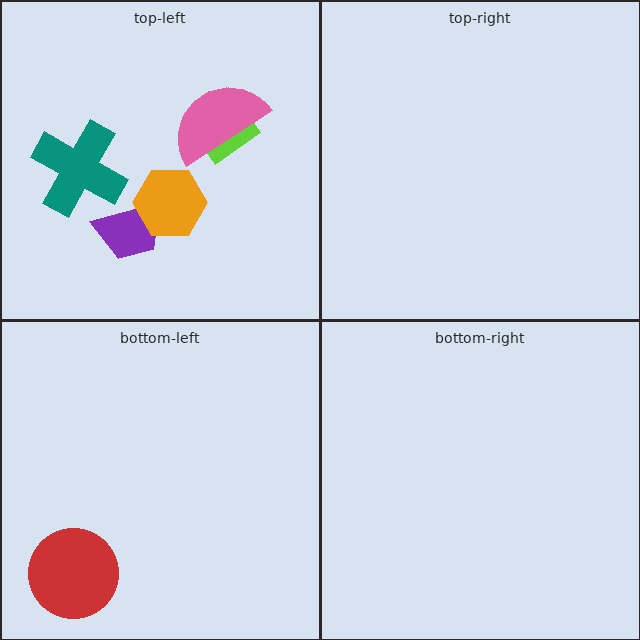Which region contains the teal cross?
The top-left region.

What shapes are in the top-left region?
The lime diamond, the purple trapezoid, the pink semicircle, the orange hexagon, the teal cross.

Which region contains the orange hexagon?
The top-left region.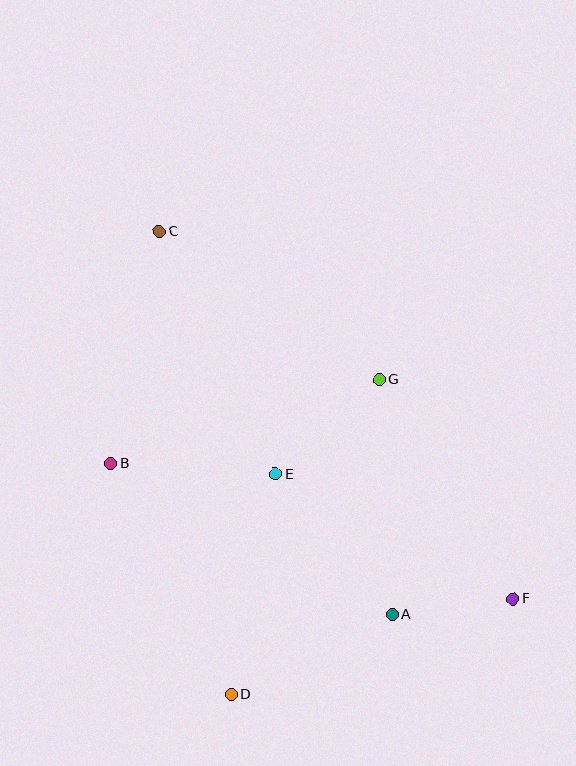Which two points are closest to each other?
Points A and F are closest to each other.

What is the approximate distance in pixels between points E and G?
The distance between E and G is approximately 140 pixels.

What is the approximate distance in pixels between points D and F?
The distance between D and F is approximately 298 pixels.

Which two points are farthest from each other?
Points C and F are farthest from each other.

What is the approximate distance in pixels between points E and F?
The distance between E and F is approximately 269 pixels.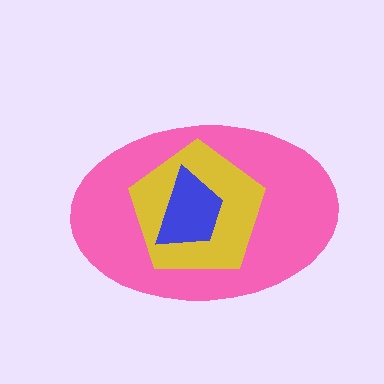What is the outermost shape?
The pink ellipse.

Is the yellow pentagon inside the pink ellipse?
Yes.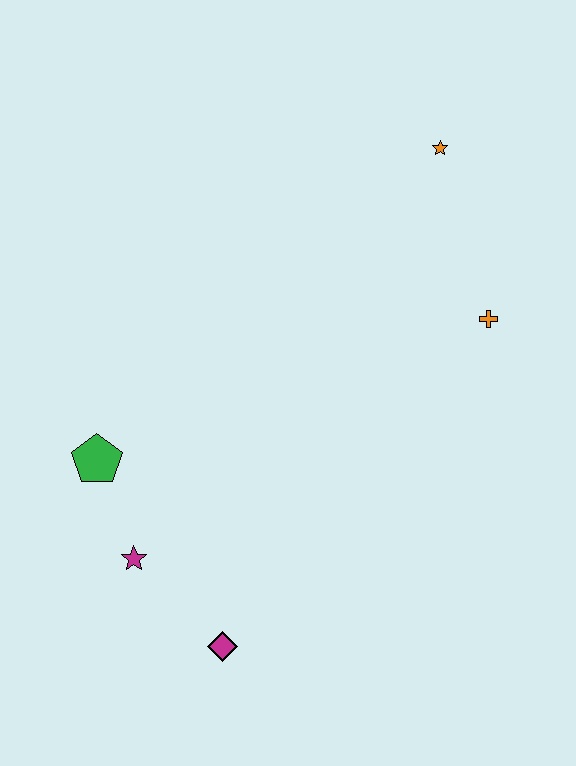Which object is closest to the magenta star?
The green pentagon is closest to the magenta star.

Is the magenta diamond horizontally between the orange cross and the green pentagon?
Yes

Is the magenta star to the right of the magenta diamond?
No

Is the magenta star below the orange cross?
Yes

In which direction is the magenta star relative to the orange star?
The magenta star is below the orange star.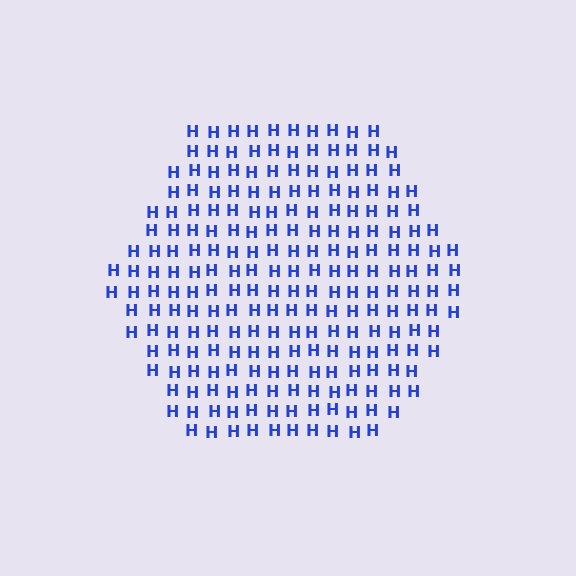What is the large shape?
The large shape is a hexagon.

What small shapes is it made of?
It is made of small letter H's.